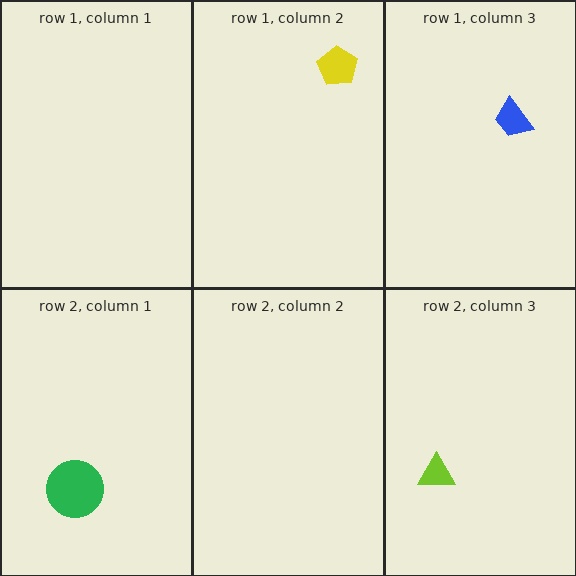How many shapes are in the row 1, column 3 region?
1.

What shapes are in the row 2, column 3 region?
The lime triangle.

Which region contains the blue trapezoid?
The row 1, column 3 region.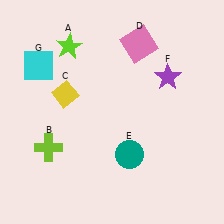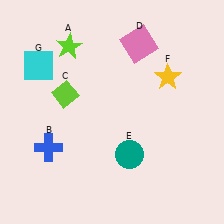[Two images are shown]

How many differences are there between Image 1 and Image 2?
There are 3 differences between the two images.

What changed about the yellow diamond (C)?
In Image 1, C is yellow. In Image 2, it changed to lime.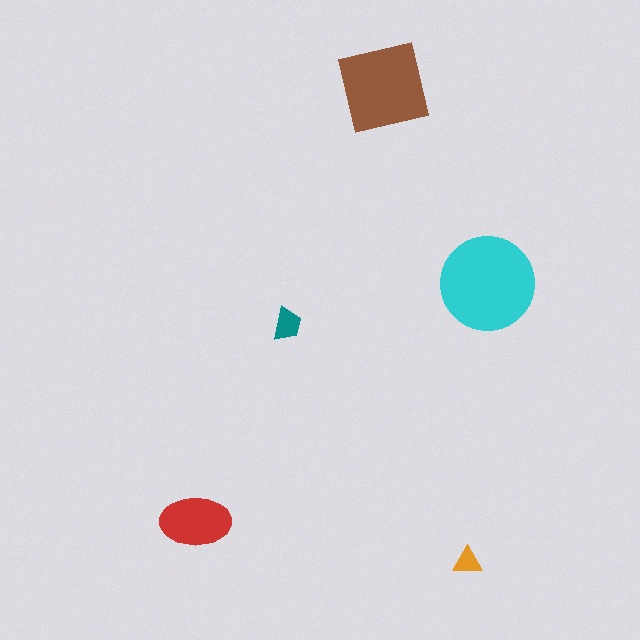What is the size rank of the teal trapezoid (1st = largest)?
4th.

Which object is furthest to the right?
The cyan circle is rightmost.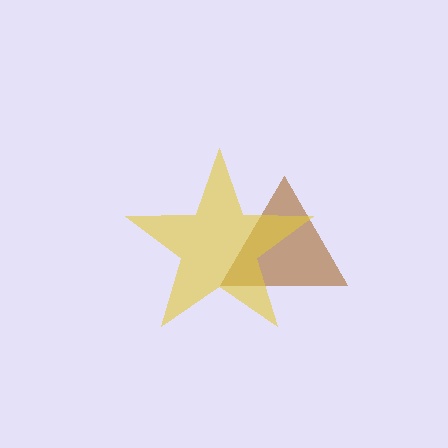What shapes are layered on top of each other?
The layered shapes are: a brown triangle, a yellow star.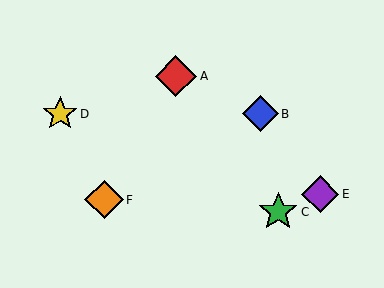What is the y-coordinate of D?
Object D is at y≈114.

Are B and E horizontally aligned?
No, B is at y≈114 and E is at y≈194.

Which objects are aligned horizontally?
Objects B, D are aligned horizontally.